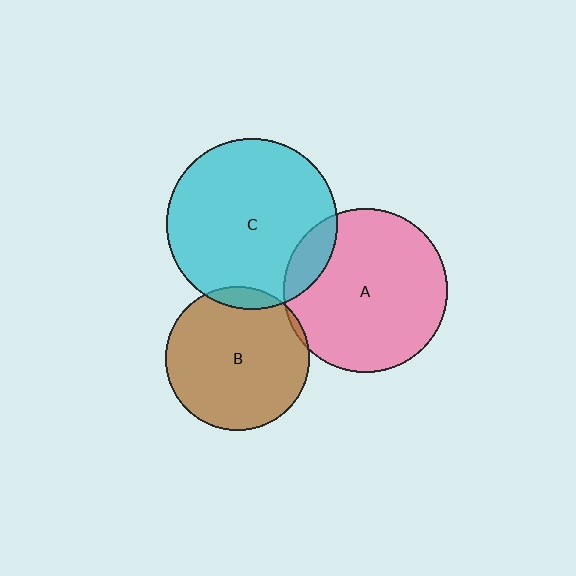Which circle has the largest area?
Circle C (cyan).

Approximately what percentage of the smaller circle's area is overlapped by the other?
Approximately 5%.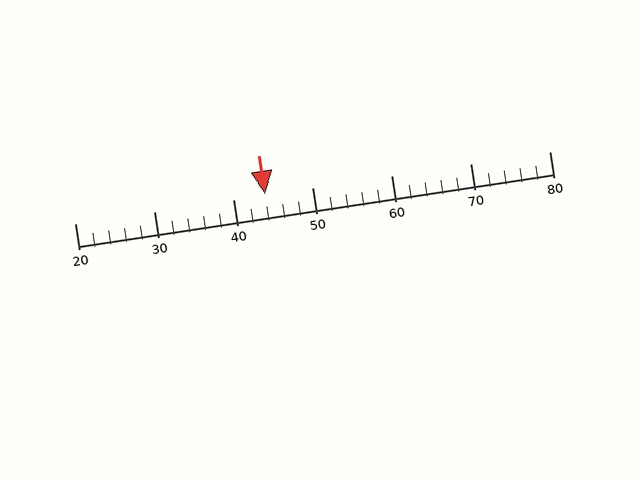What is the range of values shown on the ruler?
The ruler shows values from 20 to 80.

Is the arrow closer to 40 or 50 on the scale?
The arrow is closer to 40.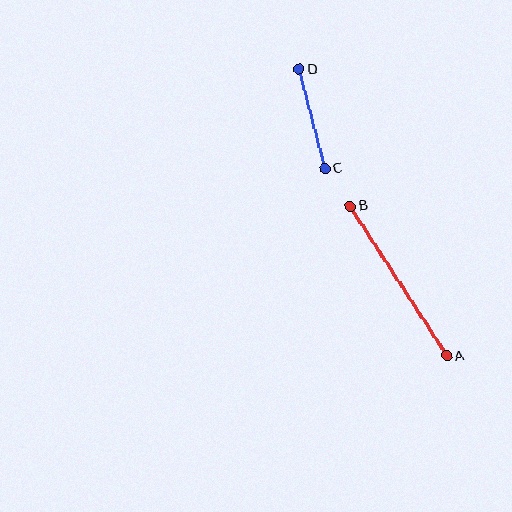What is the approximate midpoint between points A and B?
The midpoint is at approximately (398, 281) pixels.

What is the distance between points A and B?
The distance is approximately 178 pixels.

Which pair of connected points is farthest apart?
Points A and B are farthest apart.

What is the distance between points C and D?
The distance is approximately 102 pixels.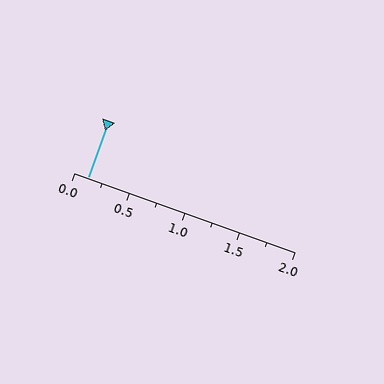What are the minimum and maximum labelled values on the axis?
The axis runs from 0.0 to 2.0.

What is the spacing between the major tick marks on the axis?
The major ticks are spaced 0.5 apart.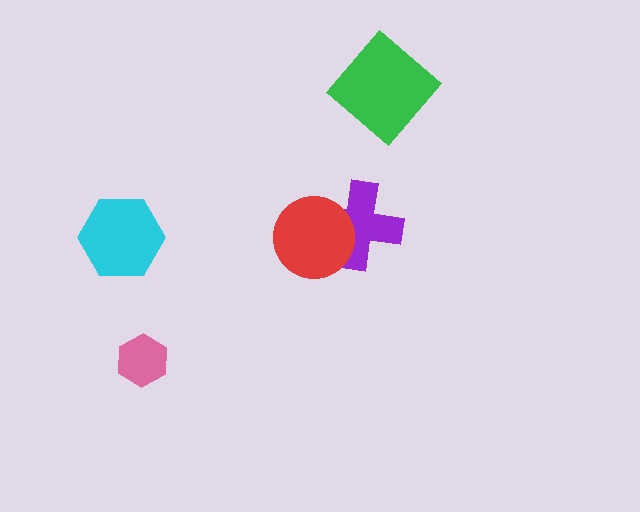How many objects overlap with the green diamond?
0 objects overlap with the green diamond.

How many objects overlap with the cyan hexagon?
0 objects overlap with the cyan hexagon.